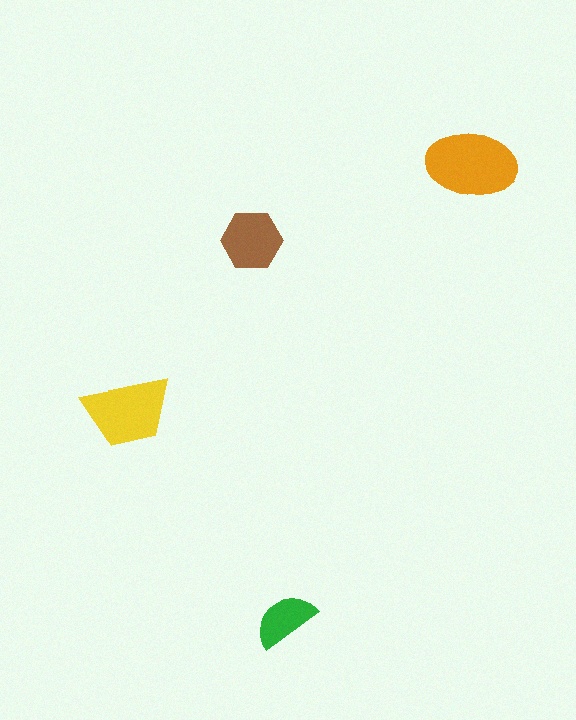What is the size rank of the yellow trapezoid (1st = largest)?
2nd.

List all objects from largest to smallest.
The orange ellipse, the yellow trapezoid, the brown hexagon, the green semicircle.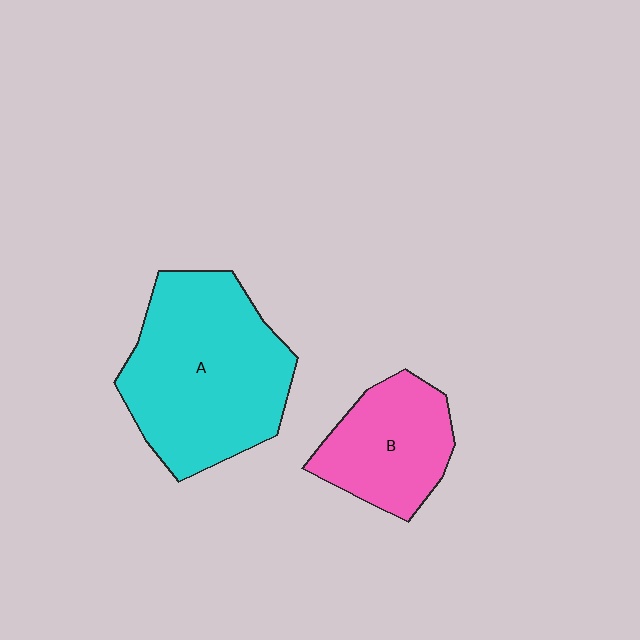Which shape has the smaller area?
Shape B (pink).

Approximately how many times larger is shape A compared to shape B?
Approximately 1.9 times.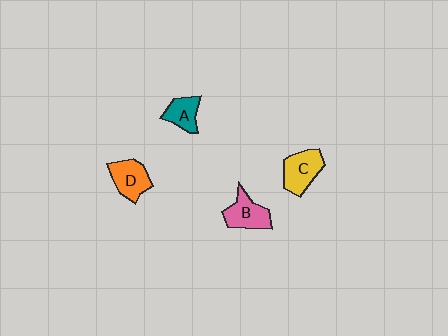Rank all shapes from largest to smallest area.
From largest to smallest: C (yellow), B (pink), D (orange), A (teal).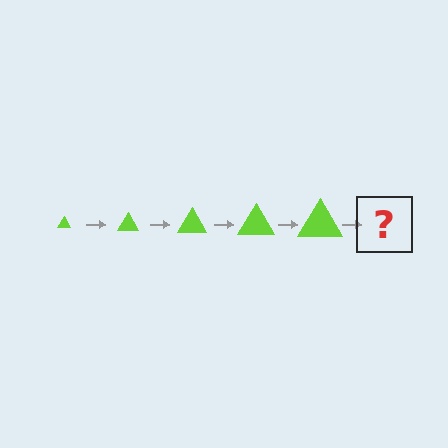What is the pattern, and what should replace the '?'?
The pattern is that the triangle gets progressively larger each step. The '?' should be a lime triangle, larger than the previous one.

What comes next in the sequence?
The next element should be a lime triangle, larger than the previous one.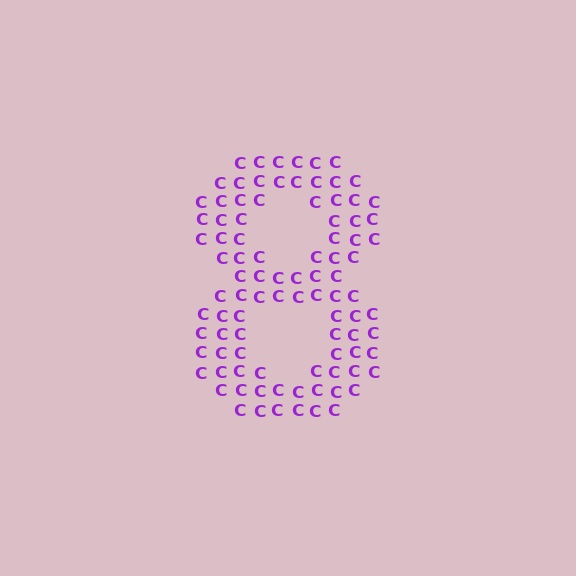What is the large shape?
The large shape is the digit 8.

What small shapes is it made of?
It is made of small letter C's.